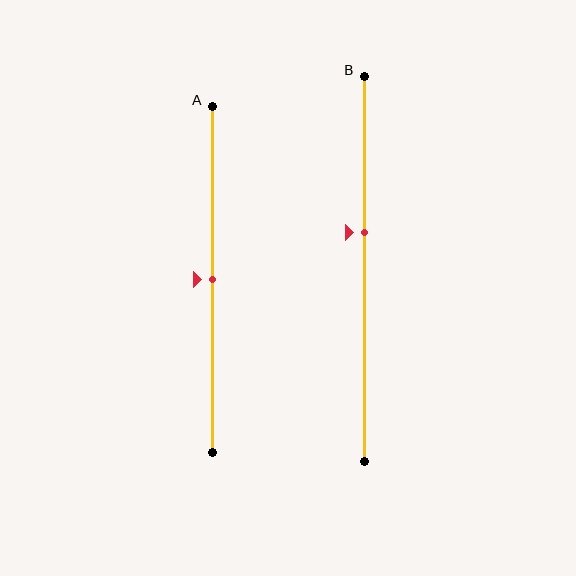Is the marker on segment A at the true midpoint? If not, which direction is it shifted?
Yes, the marker on segment A is at the true midpoint.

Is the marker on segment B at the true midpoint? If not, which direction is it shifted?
No, the marker on segment B is shifted upward by about 9% of the segment length.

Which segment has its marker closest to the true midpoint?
Segment A has its marker closest to the true midpoint.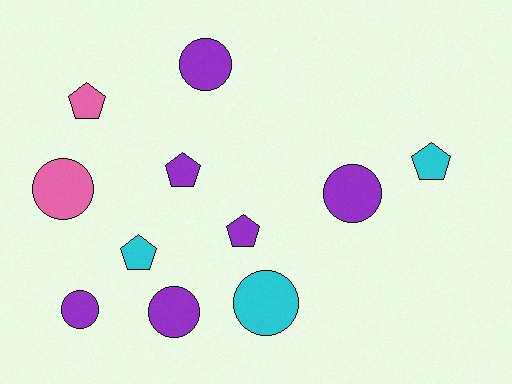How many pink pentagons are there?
There is 1 pink pentagon.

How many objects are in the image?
There are 11 objects.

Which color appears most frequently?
Purple, with 6 objects.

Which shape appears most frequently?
Circle, with 6 objects.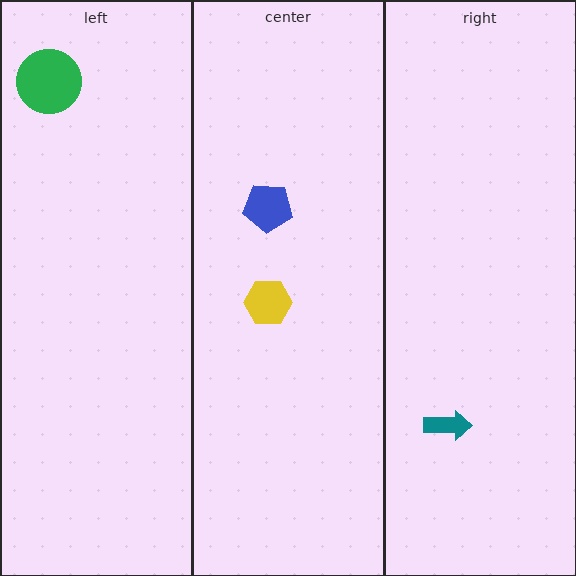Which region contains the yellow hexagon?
The center region.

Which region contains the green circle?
The left region.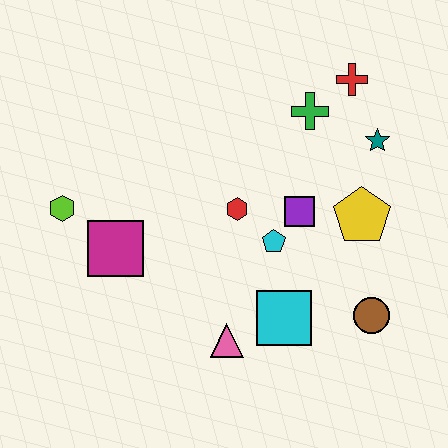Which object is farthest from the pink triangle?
The red cross is farthest from the pink triangle.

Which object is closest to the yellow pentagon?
The purple square is closest to the yellow pentagon.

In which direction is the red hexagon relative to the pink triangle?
The red hexagon is above the pink triangle.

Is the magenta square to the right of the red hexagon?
No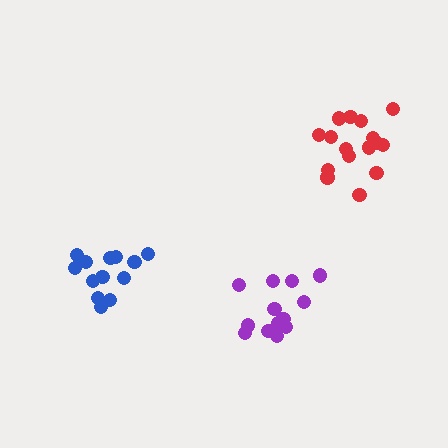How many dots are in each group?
Group 1: 14 dots, Group 2: 16 dots, Group 3: 13 dots (43 total).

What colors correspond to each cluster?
The clusters are colored: purple, red, blue.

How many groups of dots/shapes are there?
There are 3 groups.